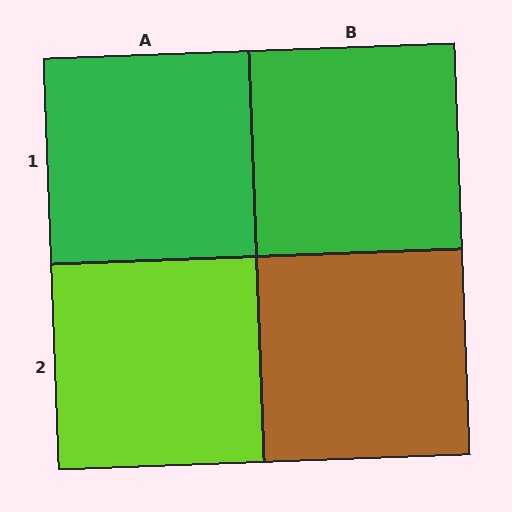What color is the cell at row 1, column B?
Green.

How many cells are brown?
1 cell is brown.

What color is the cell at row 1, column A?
Green.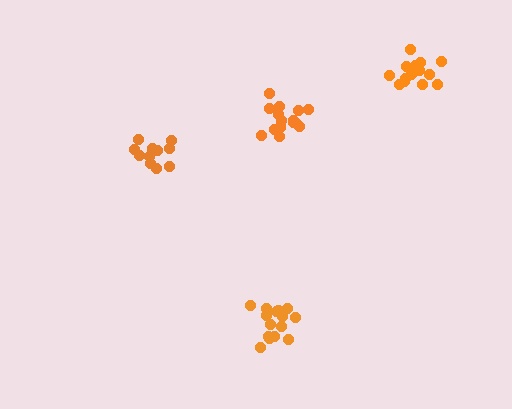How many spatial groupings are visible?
There are 4 spatial groupings.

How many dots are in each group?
Group 1: 15 dots, Group 2: 16 dots, Group 3: 11 dots, Group 4: 15 dots (57 total).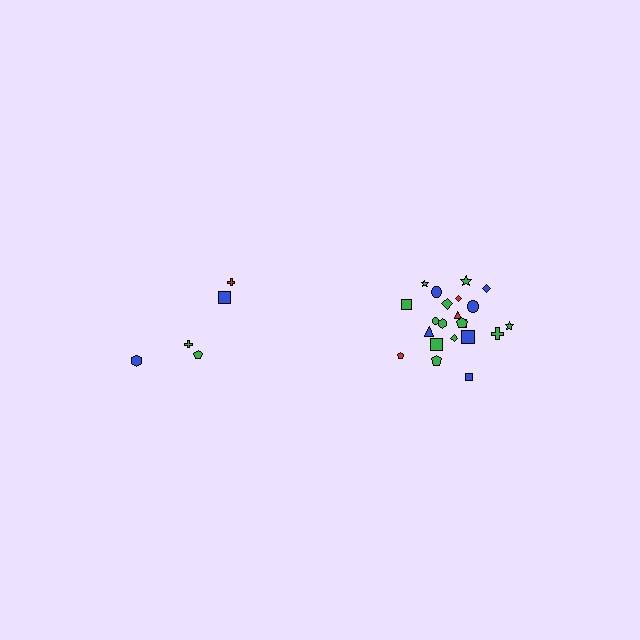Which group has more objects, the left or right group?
The right group.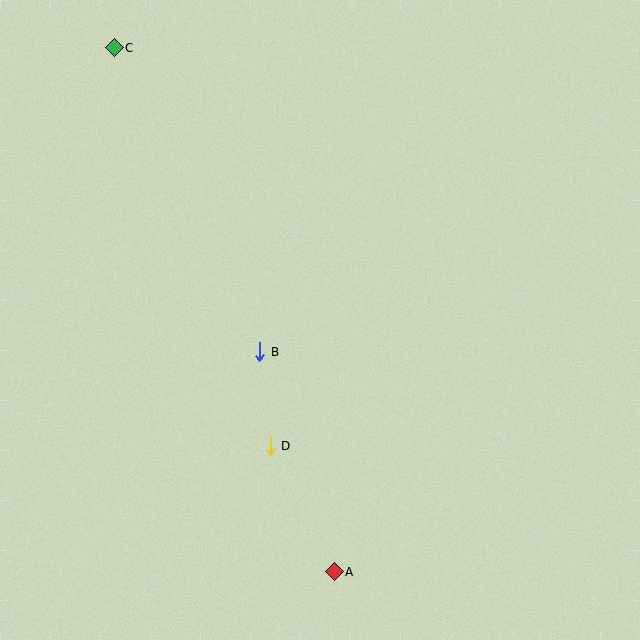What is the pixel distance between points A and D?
The distance between A and D is 141 pixels.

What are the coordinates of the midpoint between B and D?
The midpoint between B and D is at (265, 399).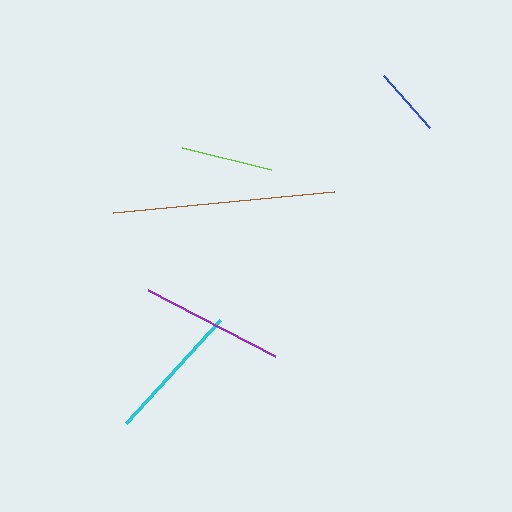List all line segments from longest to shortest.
From longest to shortest: brown, purple, cyan, lime, blue.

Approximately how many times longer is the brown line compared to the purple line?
The brown line is approximately 1.6 times the length of the purple line.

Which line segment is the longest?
The brown line is the longest at approximately 222 pixels.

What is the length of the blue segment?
The blue segment is approximately 70 pixels long.